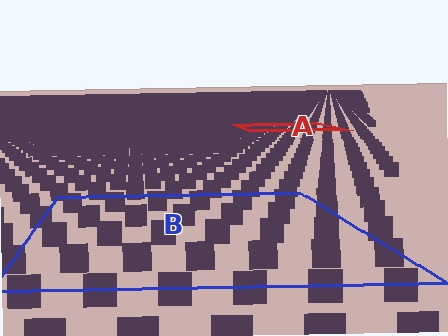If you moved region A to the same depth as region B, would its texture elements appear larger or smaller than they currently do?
They would appear larger. At a closer depth, the same texture elements are projected at a bigger on-screen size.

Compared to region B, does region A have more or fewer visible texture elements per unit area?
Region A has more texture elements per unit area — they are packed more densely because it is farther away.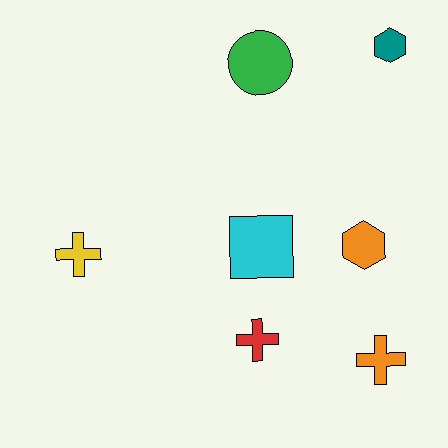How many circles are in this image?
There is 1 circle.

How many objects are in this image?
There are 7 objects.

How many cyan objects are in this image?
There is 1 cyan object.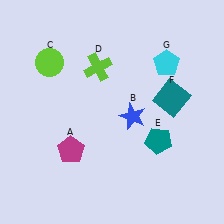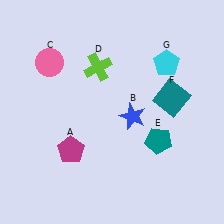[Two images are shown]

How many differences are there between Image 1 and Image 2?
There is 1 difference between the two images.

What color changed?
The circle (C) changed from lime in Image 1 to pink in Image 2.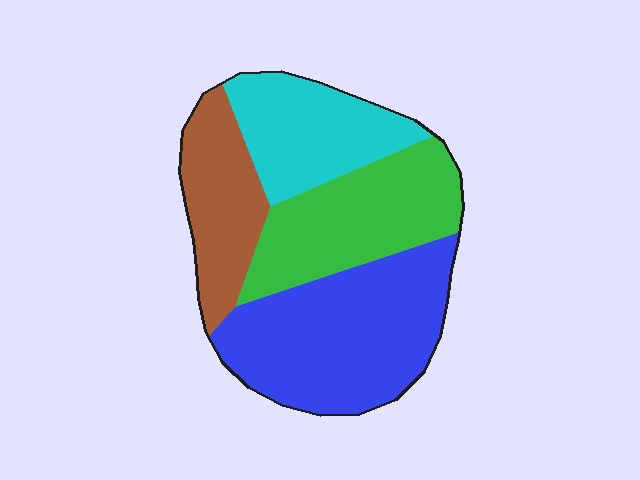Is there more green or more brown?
Green.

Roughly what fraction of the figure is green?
Green takes up about one quarter (1/4) of the figure.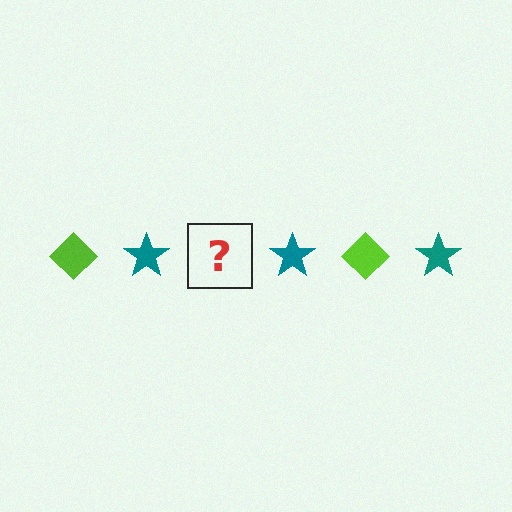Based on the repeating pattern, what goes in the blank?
The blank should be a lime diamond.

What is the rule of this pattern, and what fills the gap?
The rule is that the pattern alternates between lime diamond and teal star. The gap should be filled with a lime diamond.